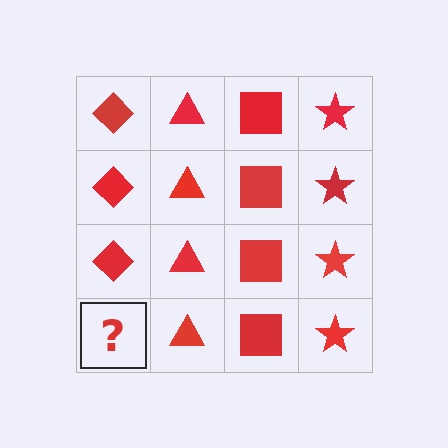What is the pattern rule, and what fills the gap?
The rule is that each column has a consistent shape. The gap should be filled with a red diamond.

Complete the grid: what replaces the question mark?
The question mark should be replaced with a red diamond.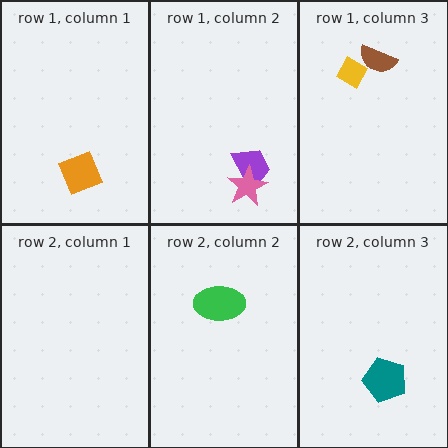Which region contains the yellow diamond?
The row 1, column 3 region.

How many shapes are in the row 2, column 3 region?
1.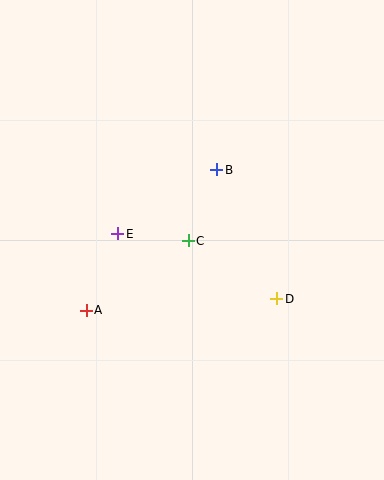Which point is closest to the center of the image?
Point C at (188, 241) is closest to the center.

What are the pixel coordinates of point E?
Point E is at (118, 234).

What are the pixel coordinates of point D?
Point D is at (277, 299).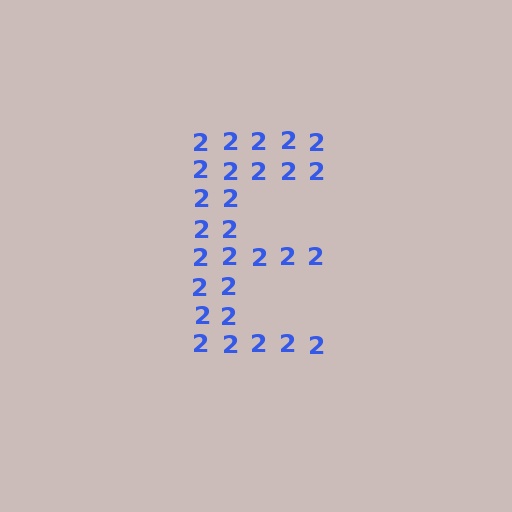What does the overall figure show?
The overall figure shows the letter E.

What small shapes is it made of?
It is made of small digit 2's.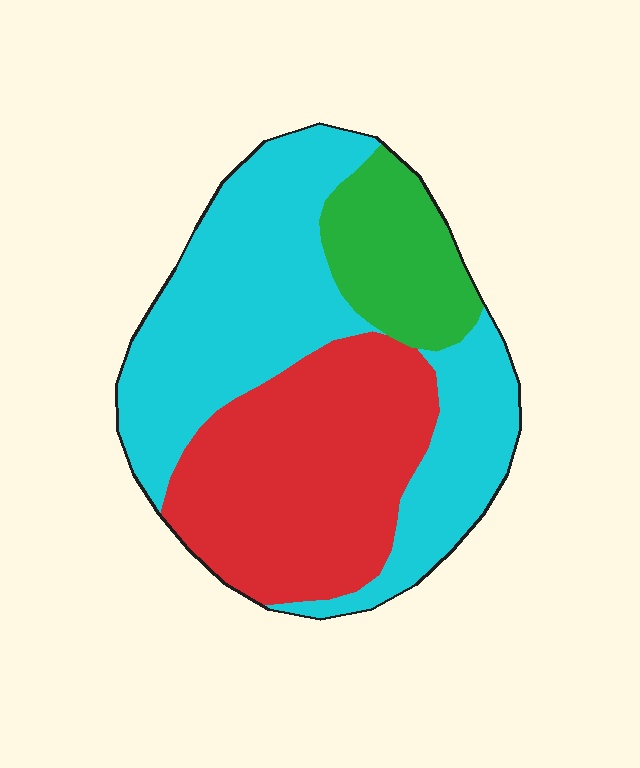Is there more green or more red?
Red.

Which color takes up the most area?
Cyan, at roughly 50%.